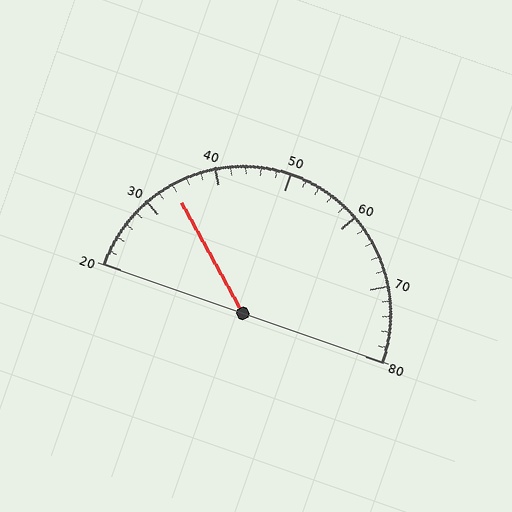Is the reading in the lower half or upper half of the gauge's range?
The reading is in the lower half of the range (20 to 80).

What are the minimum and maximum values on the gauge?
The gauge ranges from 20 to 80.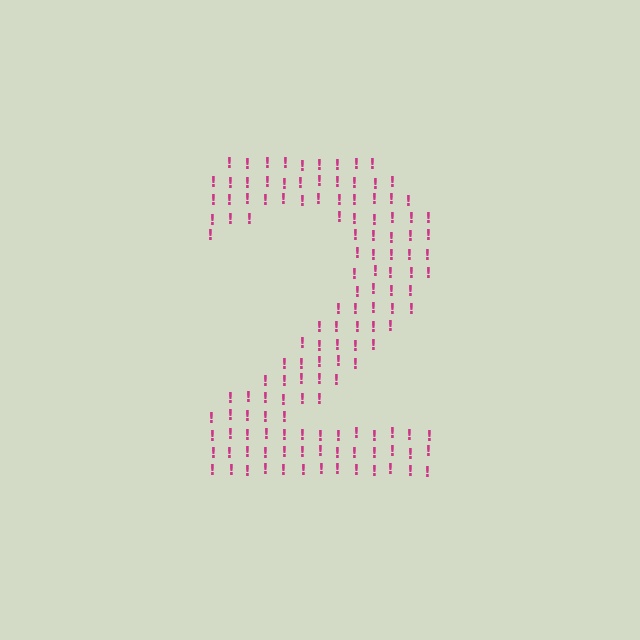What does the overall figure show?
The overall figure shows the digit 2.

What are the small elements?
The small elements are exclamation marks.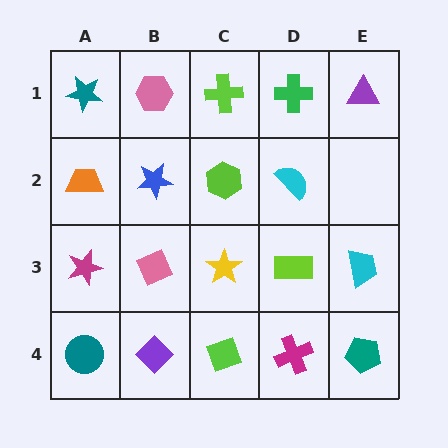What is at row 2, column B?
A blue star.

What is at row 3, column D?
A lime rectangle.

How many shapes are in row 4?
5 shapes.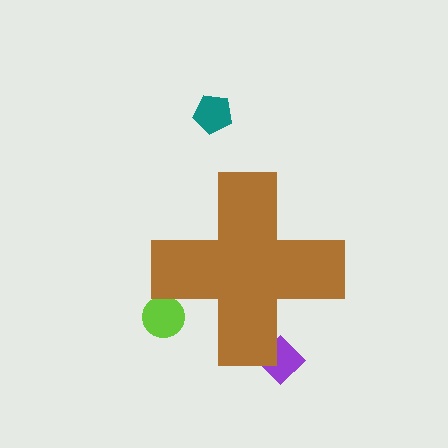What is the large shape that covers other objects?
A brown cross.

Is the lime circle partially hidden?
Yes, the lime circle is partially hidden behind the brown cross.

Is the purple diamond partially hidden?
Yes, the purple diamond is partially hidden behind the brown cross.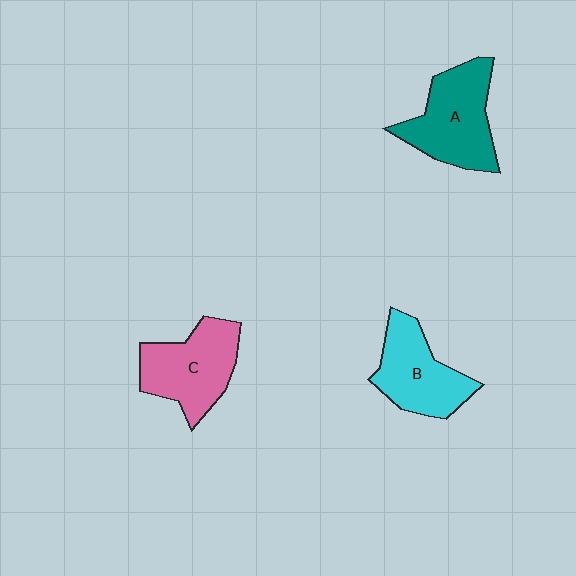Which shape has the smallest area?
Shape B (cyan).